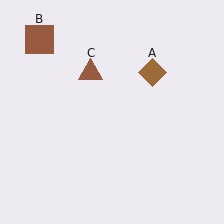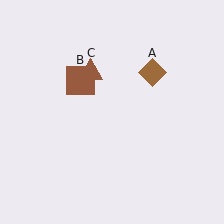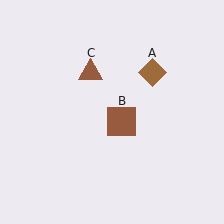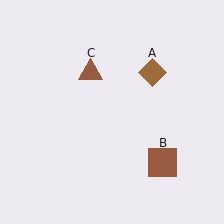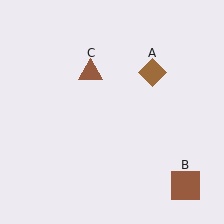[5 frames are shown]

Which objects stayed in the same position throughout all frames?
Brown diamond (object A) and brown triangle (object C) remained stationary.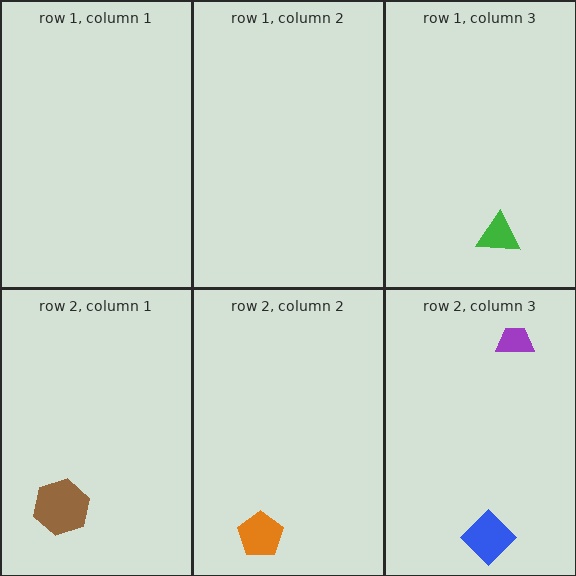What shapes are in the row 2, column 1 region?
The brown hexagon.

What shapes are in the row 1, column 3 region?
The green triangle.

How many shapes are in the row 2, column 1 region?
1.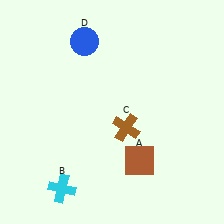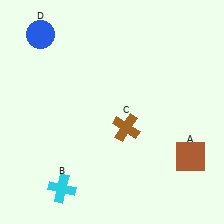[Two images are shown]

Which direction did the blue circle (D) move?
The blue circle (D) moved left.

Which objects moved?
The objects that moved are: the brown square (A), the blue circle (D).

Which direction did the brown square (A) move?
The brown square (A) moved right.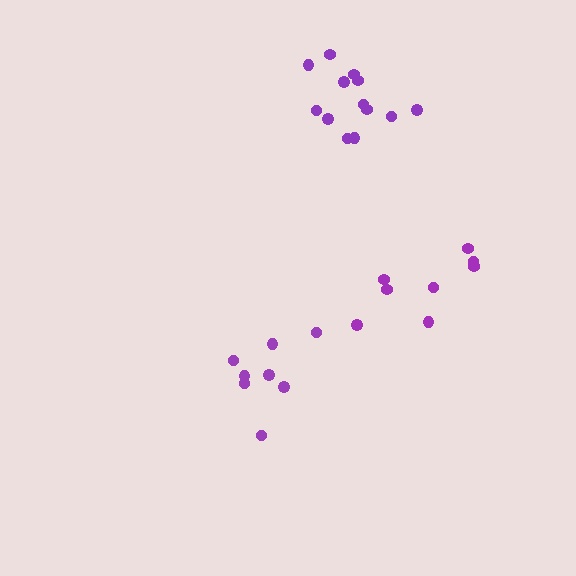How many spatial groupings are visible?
There are 3 spatial groupings.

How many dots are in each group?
Group 1: 8 dots, Group 2: 8 dots, Group 3: 13 dots (29 total).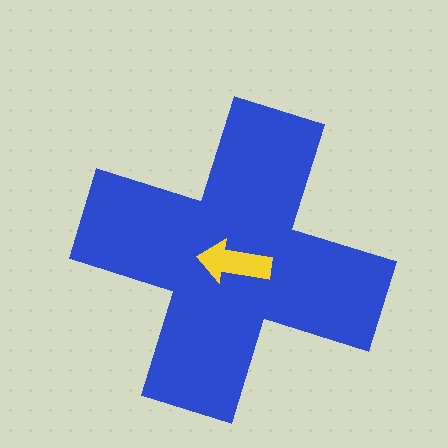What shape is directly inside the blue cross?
The yellow arrow.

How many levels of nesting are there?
2.